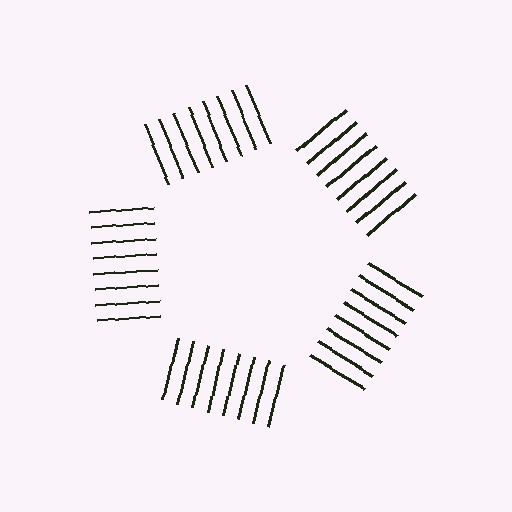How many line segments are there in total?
40 — 8 along each of the 5 edges.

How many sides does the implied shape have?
5 sides — the line-ends trace a pentagon.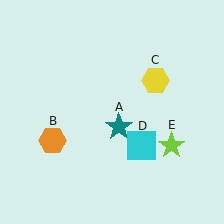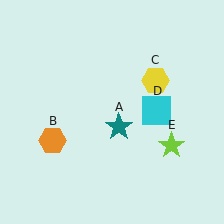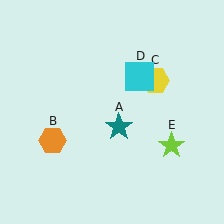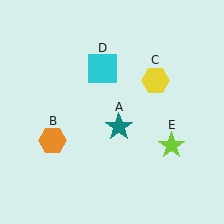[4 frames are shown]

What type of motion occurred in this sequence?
The cyan square (object D) rotated counterclockwise around the center of the scene.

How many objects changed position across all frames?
1 object changed position: cyan square (object D).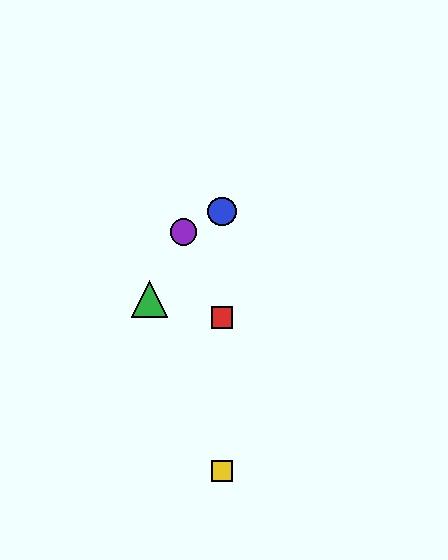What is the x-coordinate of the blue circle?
The blue circle is at x≈222.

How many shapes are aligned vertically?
3 shapes (the red square, the blue circle, the yellow square) are aligned vertically.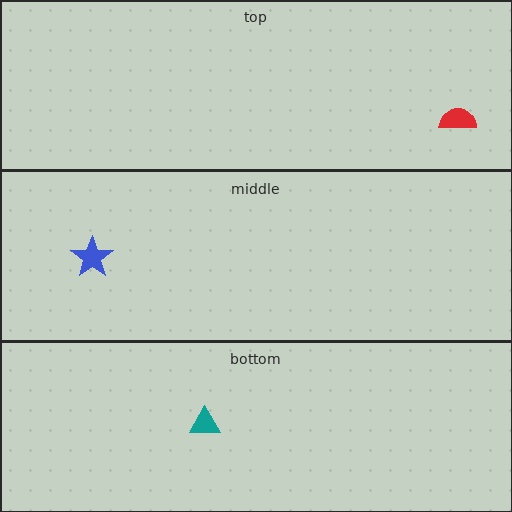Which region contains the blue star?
The middle region.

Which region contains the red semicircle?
The top region.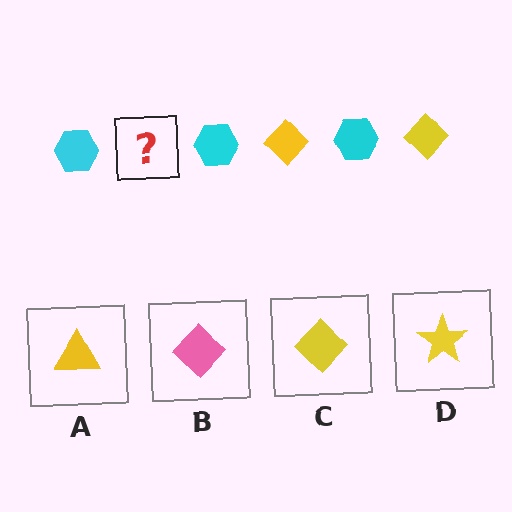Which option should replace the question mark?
Option C.